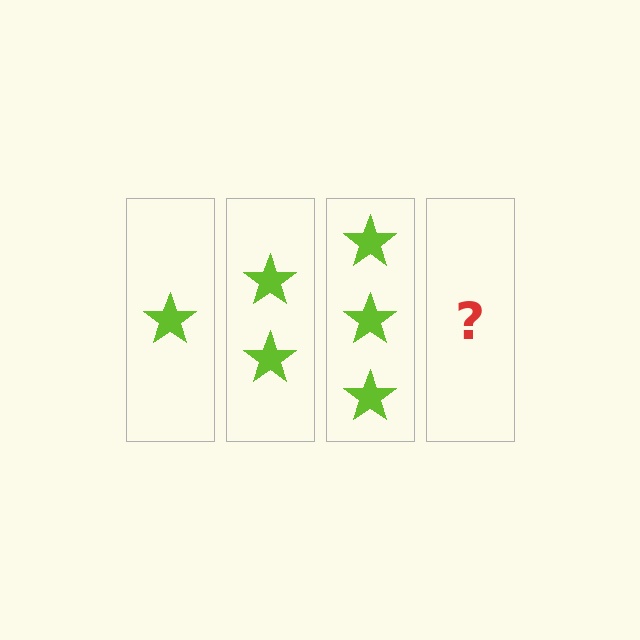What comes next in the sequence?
The next element should be 4 stars.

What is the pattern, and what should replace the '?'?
The pattern is that each step adds one more star. The '?' should be 4 stars.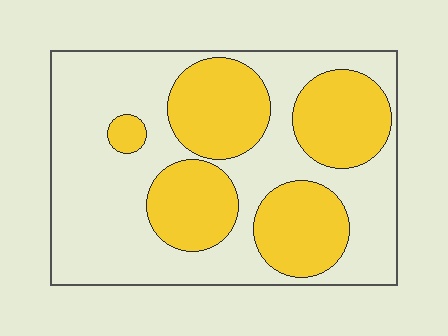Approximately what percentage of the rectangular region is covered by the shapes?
Approximately 40%.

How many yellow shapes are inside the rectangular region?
5.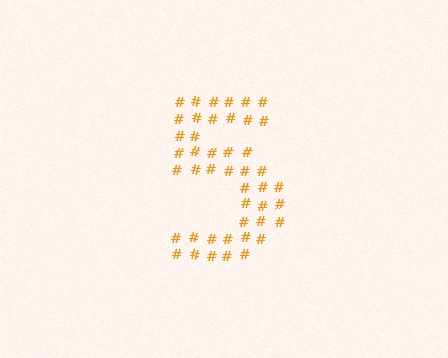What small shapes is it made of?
It is made of small hash symbols.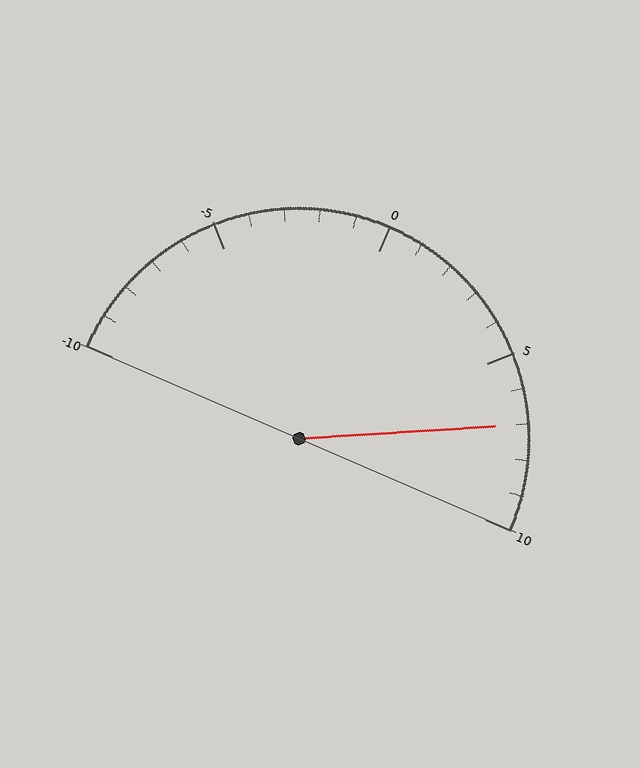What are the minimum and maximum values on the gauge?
The gauge ranges from -10 to 10.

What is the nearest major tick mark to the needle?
The nearest major tick mark is 5.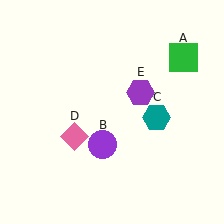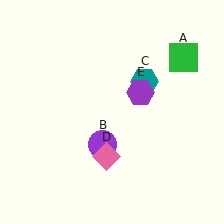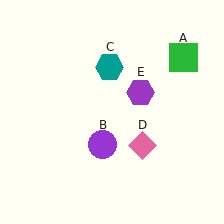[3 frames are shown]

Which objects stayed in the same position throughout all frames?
Green square (object A) and purple circle (object B) and purple hexagon (object E) remained stationary.